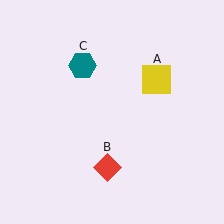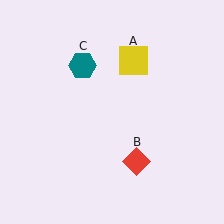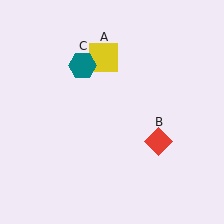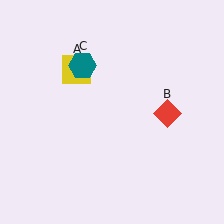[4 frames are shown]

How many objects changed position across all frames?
2 objects changed position: yellow square (object A), red diamond (object B).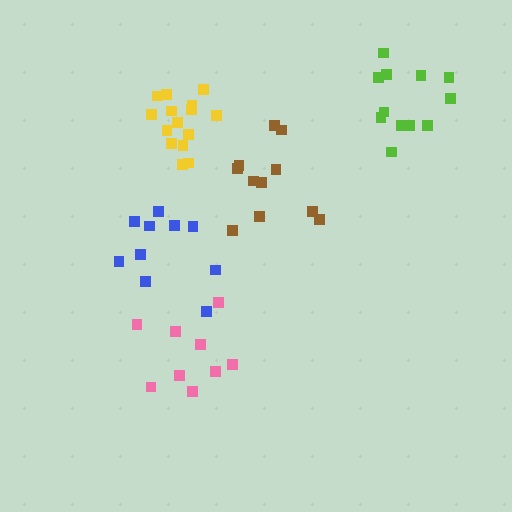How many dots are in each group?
Group 1: 15 dots, Group 2: 9 dots, Group 3: 11 dots, Group 4: 12 dots, Group 5: 10 dots (57 total).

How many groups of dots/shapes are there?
There are 5 groups.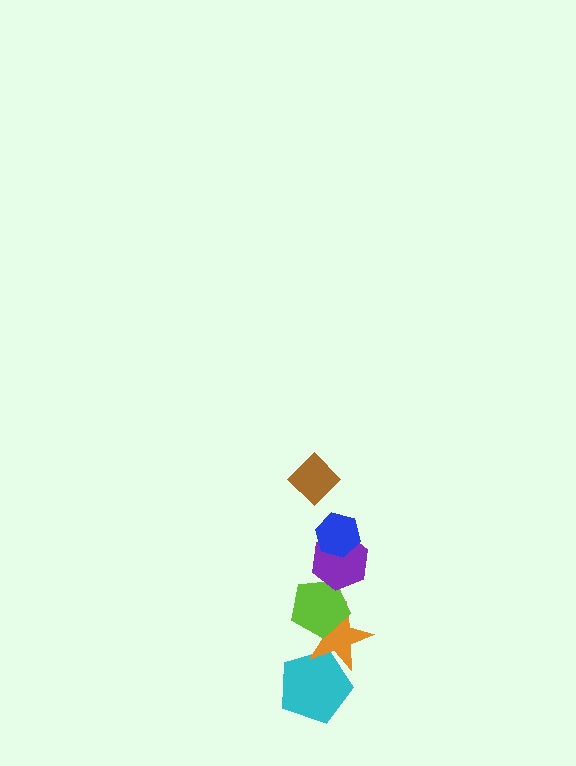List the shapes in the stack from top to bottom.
From top to bottom: the brown diamond, the blue hexagon, the purple hexagon, the lime pentagon, the orange star, the cyan pentagon.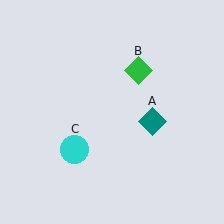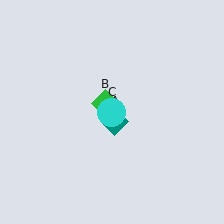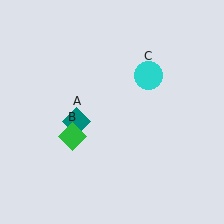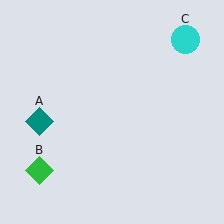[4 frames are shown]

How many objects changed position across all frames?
3 objects changed position: teal diamond (object A), green diamond (object B), cyan circle (object C).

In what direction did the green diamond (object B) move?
The green diamond (object B) moved down and to the left.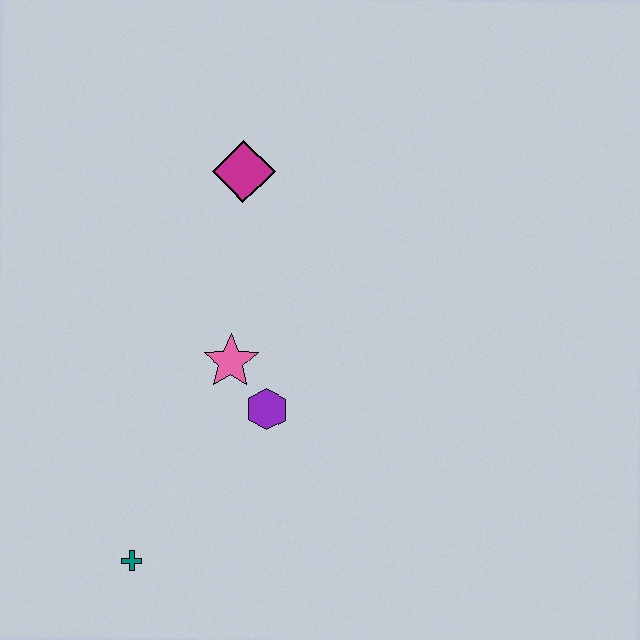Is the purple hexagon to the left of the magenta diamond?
No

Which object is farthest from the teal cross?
The magenta diamond is farthest from the teal cross.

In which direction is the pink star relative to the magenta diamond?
The pink star is below the magenta diamond.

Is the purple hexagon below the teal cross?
No